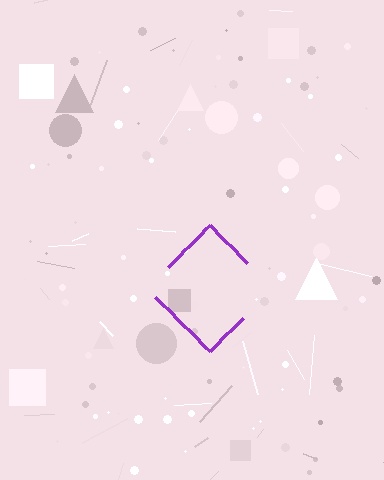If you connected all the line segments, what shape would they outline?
They would outline a diamond.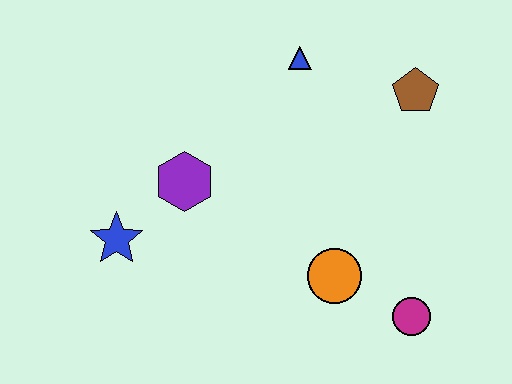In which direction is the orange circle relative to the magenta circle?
The orange circle is to the left of the magenta circle.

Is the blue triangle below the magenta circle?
No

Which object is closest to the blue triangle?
The brown pentagon is closest to the blue triangle.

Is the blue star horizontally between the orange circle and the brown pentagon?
No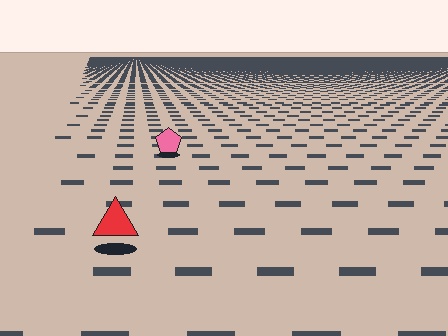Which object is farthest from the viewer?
The pink pentagon is farthest from the viewer. It appears smaller and the ground texture around it is denser.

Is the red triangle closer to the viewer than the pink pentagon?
Yes. The red triangle is closer — you can tell from the texture gradient: the ground texture is coarser near it.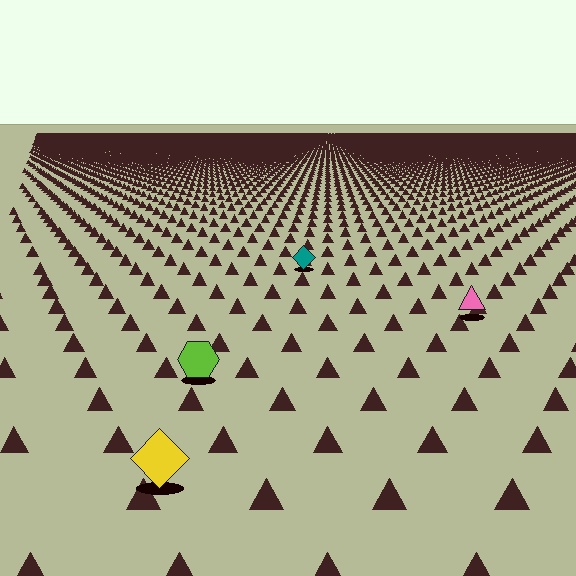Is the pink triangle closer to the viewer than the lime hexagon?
No. The lime hexagon is closer — you can tell from the texture gradient: the ground texture is coarser near it.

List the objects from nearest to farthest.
From nearest to farthest: the yellow diamond, the lime hexagon, the pink triangle, the teal diamond.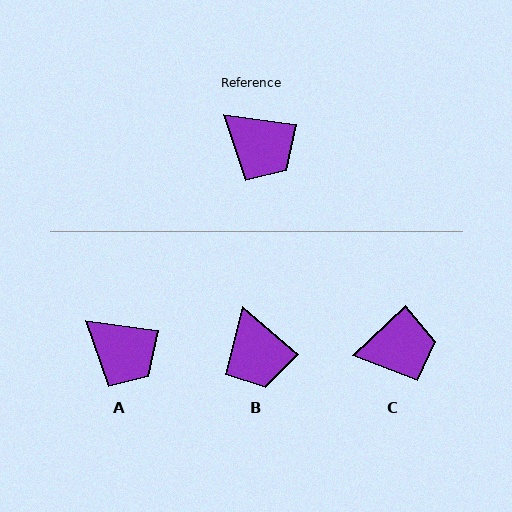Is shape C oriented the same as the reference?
No, it is off by about 51 degrees.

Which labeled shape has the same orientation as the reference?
A.